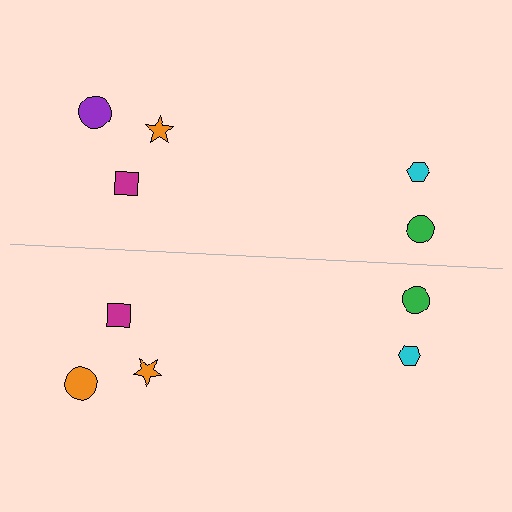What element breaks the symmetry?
The orange circle on the bottom side breaks the symmetry — its mirror counterpart is purple.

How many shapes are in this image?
There are 10 shapes in this image.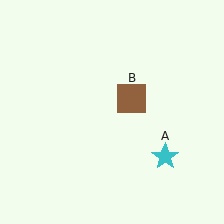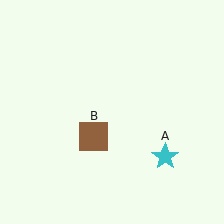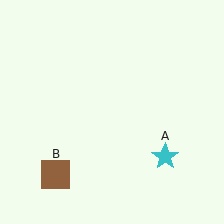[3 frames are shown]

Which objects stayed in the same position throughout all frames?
Cyan star (object A) remained stationary.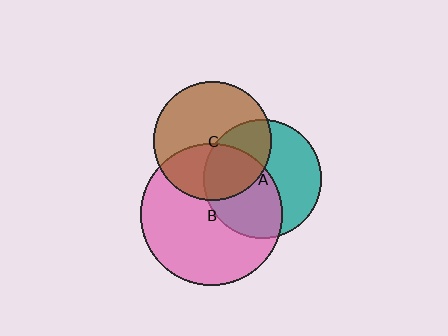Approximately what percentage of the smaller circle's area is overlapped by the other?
Approximately 50%.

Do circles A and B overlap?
Yes.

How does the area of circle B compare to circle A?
Approximately 1.4 times.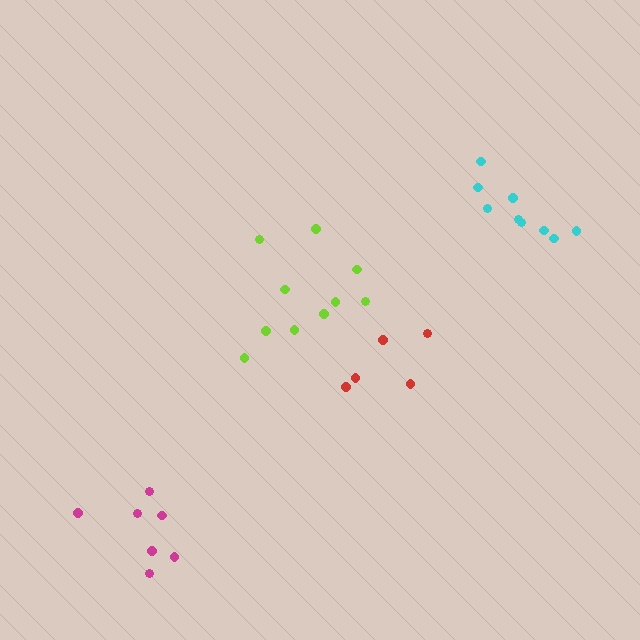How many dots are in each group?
Group 1: 9 dots, Group 2: 5 dots, Group 3: 10 dots, Group 4: 7 dots (31 total).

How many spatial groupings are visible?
There are 4 spatial groupings.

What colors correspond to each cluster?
The clusters are colored: cyan, red, lime, magenta.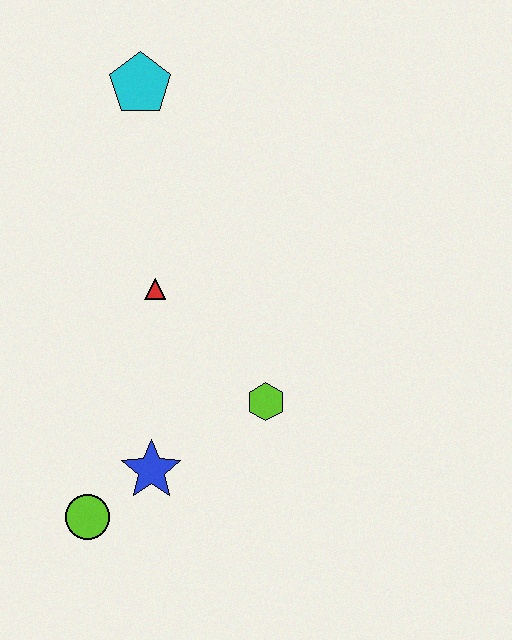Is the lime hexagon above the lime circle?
Yes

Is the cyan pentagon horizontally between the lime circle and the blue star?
Yes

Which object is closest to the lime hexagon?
The blue star is closest to the lime hexagon.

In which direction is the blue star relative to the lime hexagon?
The blue star is to the left of the lime hexagon.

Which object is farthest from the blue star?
The cyan pentagon is farthest from the blue star.